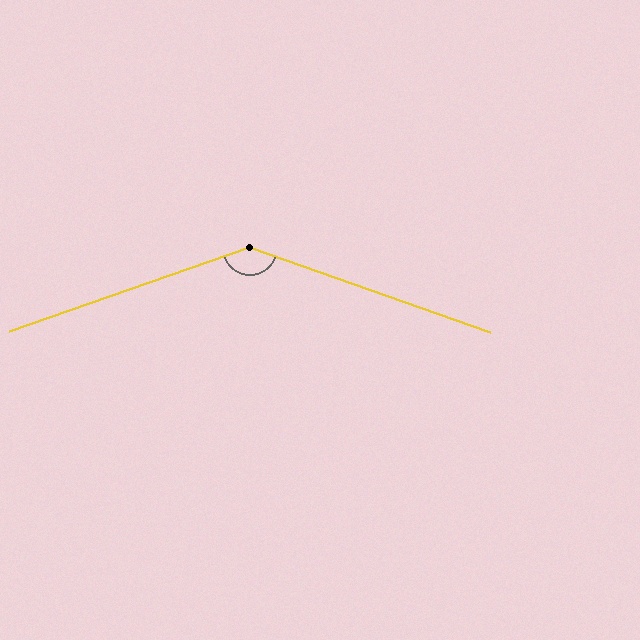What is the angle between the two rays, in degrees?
Approximately 141 degrees.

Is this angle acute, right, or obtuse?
It is obtuse.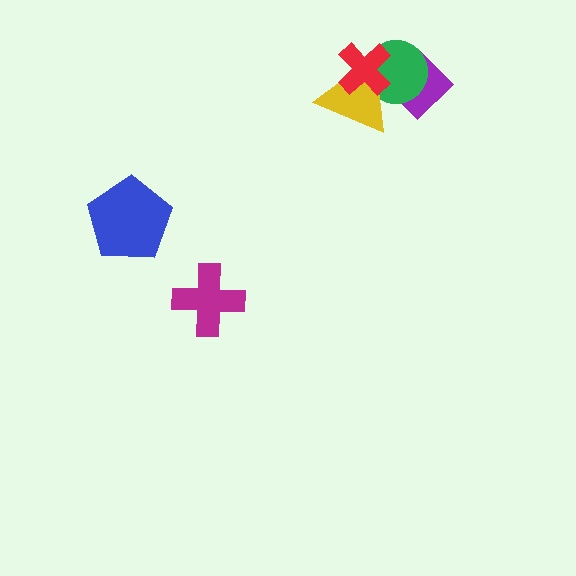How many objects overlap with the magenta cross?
0 objects overlap with the magenta cross.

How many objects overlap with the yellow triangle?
3 objects overlap with the yellow triangle.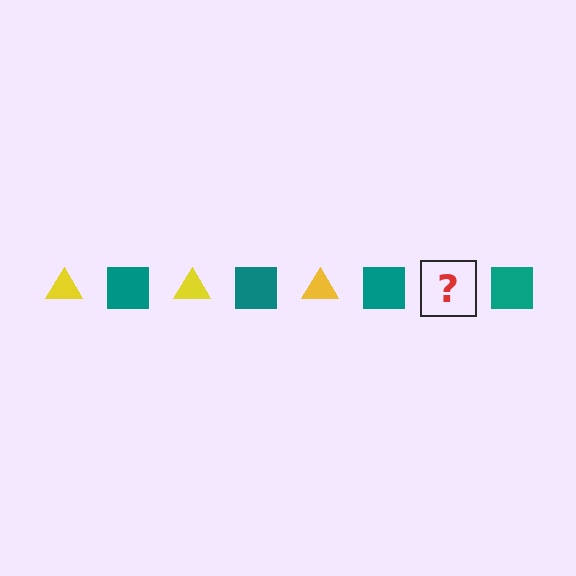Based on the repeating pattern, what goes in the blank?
The blank should be a yellow triangle.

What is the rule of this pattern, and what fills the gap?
The rule is that the pattern alternates between yellow triangle and teal square. The gap should be filled with a yellow triangle.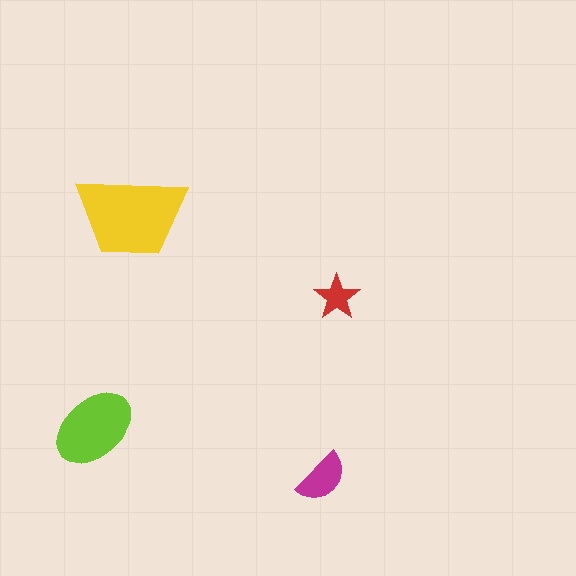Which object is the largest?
The yellow trapezoid.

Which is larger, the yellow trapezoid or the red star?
The yellow trapezoid.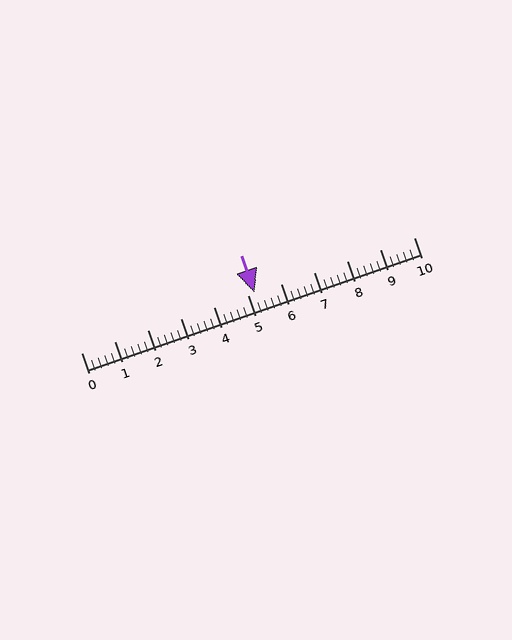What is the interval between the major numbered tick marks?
The major tick marks are spaced 1 units apart.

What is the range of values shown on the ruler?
The ruler shows values from 0 to 10.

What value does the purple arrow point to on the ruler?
The purple arrow points to approximately 5.2.